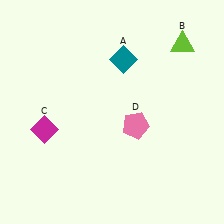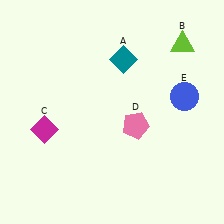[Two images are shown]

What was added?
A blue circle (E) was added in Image 2.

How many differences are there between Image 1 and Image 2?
There is 1 difference between the two images.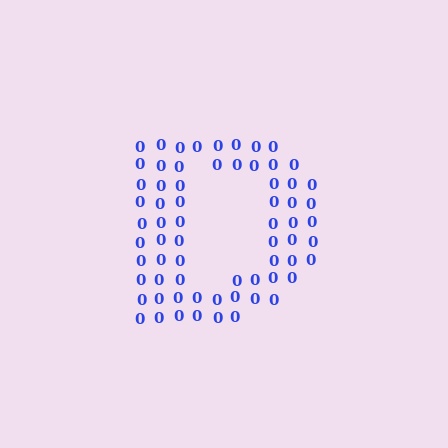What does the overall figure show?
The overall figure shows the letter D.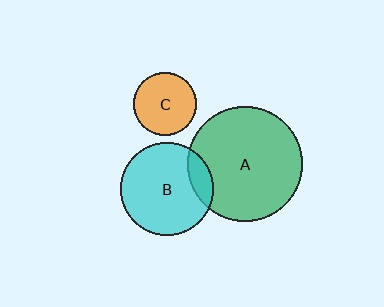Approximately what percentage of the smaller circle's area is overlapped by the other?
Approximately 15%.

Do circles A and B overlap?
Yes.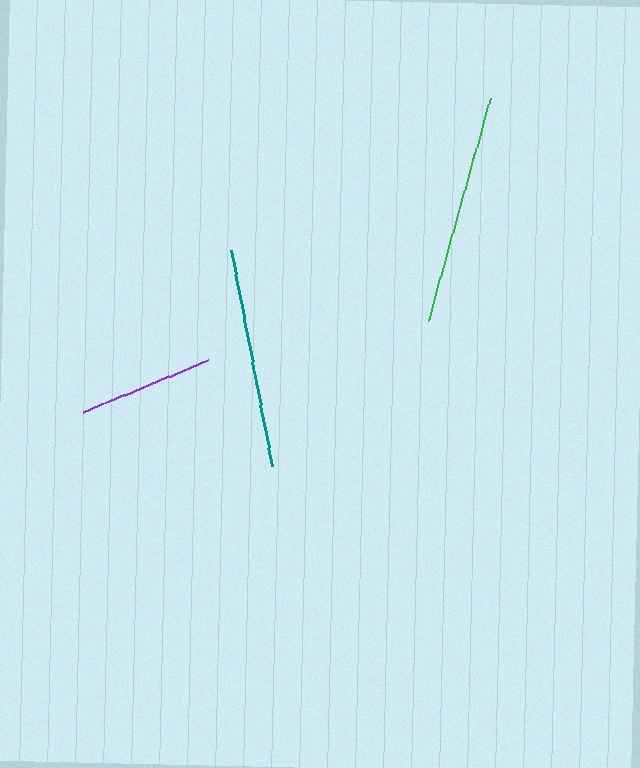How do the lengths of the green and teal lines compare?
The green and teal lines are approximately the same length.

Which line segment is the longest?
The green line is the longest at approximately 230 pixels.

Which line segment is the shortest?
The purple line is the shortest at approximately 134 pixels.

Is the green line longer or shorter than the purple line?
The green line is longer than the purple line.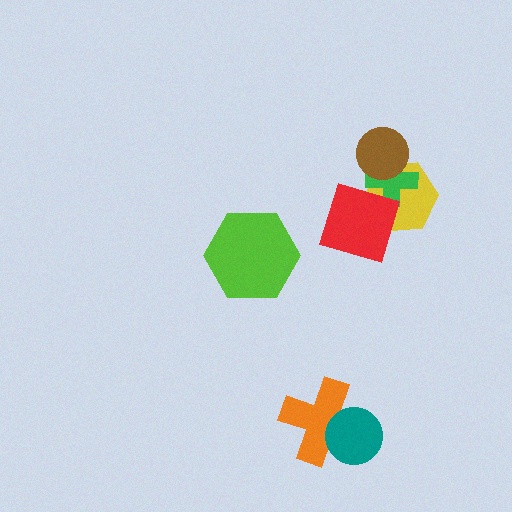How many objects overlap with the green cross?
2 objects overlap with the green cross.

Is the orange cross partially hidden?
Yes, it is partially covered by another shape.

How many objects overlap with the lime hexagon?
0 objects overlap with the lime hexagon.